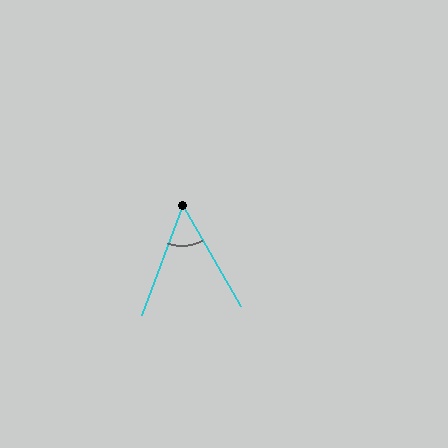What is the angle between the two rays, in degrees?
Approximately 50 degrees.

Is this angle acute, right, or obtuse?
It is acute.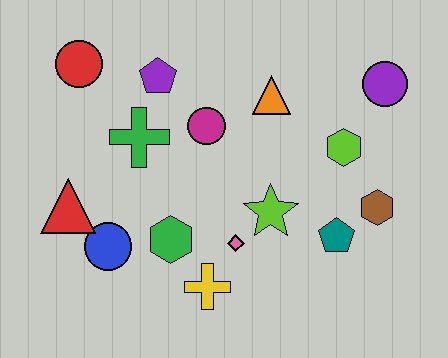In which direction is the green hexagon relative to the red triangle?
The green hexagon is to the right of the red triangle.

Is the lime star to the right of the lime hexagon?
No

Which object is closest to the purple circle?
The lime hexagon is closest to the purple circle.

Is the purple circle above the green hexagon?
Yes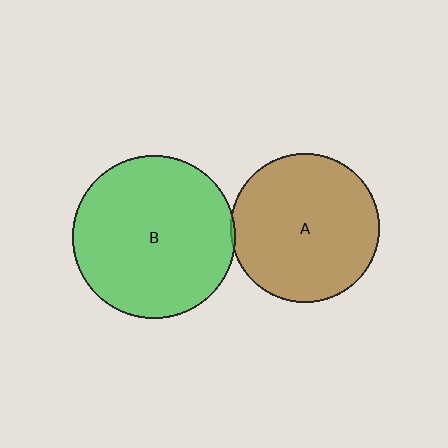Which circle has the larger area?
Circle B (green).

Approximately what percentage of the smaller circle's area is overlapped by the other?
Approximately 5%.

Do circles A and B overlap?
Yes.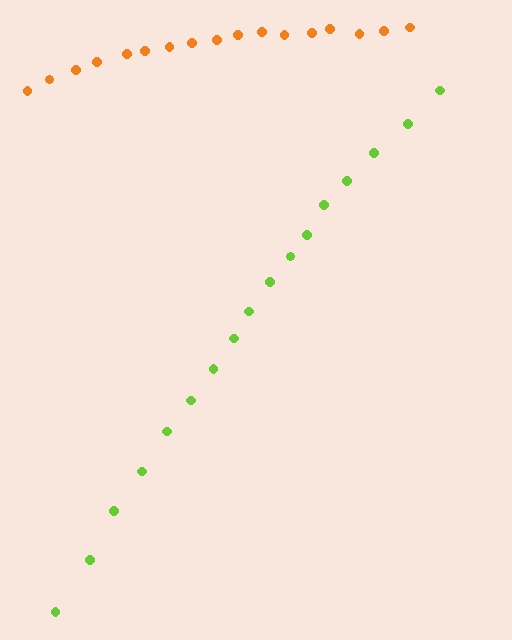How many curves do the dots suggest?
There are 2 distinct paths.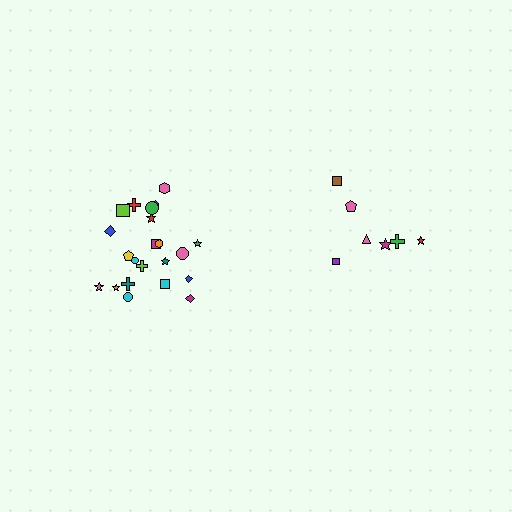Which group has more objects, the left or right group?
The left group.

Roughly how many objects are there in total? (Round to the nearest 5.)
Roughly 30 objects in total.